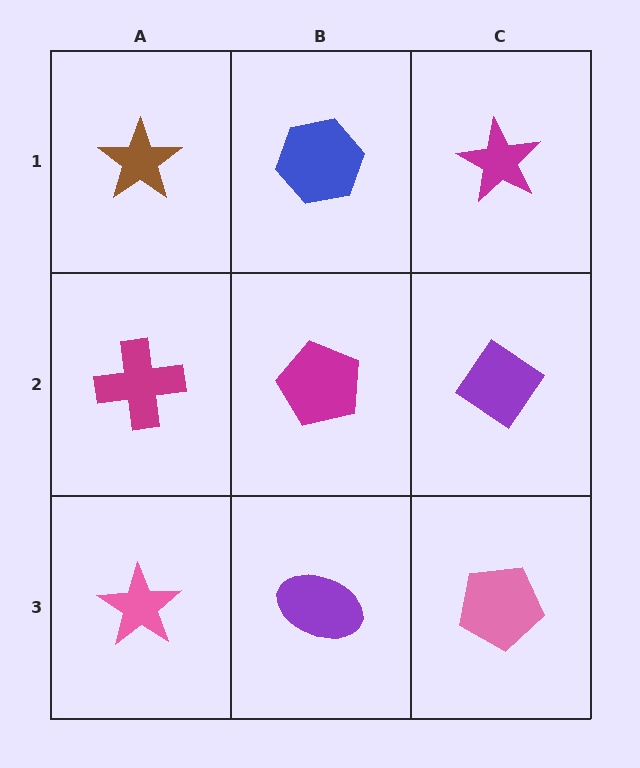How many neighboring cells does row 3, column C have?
2.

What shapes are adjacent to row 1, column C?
A purple diamond (row 2, column C), a blue hexagon (row 1, column B).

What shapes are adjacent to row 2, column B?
A blue hexagon (row 1, column B), a purple ellipse (row 3, column B), a magenta cross (row 2, column A), a purple diamond (row 2, column C).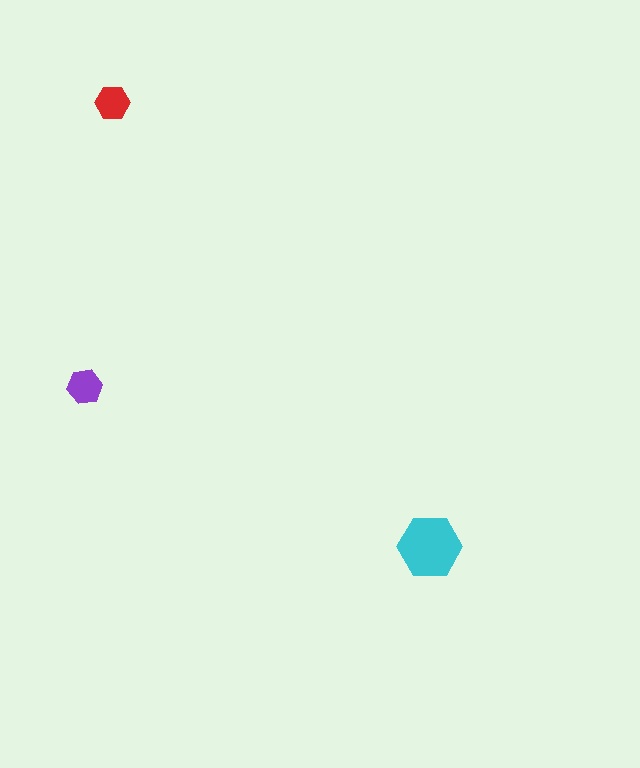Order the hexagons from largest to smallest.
the cyan one, the purple one, the red one.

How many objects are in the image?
There are 3 objects in the image.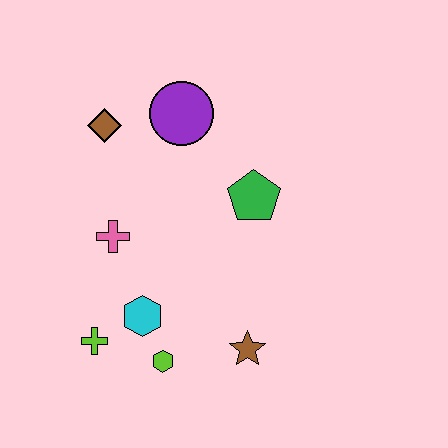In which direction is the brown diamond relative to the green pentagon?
The brown diamond is to the left of the green pentagon.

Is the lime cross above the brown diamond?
No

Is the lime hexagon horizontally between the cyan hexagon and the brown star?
Yes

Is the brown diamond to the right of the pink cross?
No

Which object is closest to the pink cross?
The cyan hexagon is closest to the pink cross.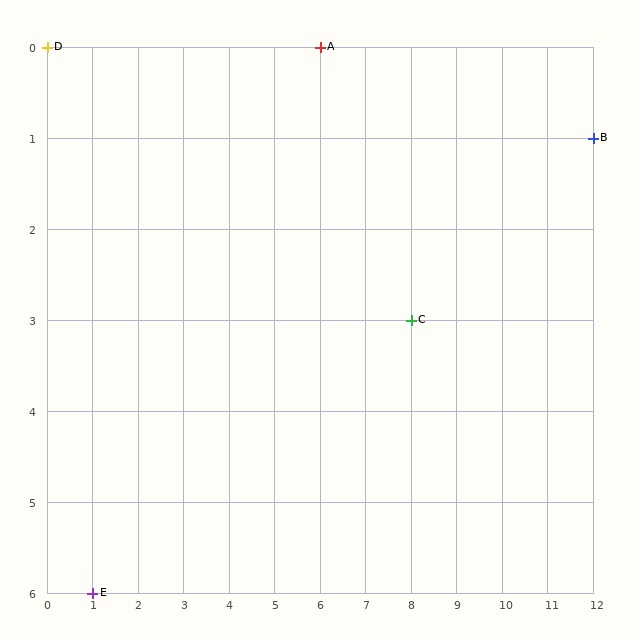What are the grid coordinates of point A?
Point A is at grid coordinates (6, 0).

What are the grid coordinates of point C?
Point C is at grid coordinates (8, 3).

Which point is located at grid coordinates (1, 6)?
Point E is at (1, 6).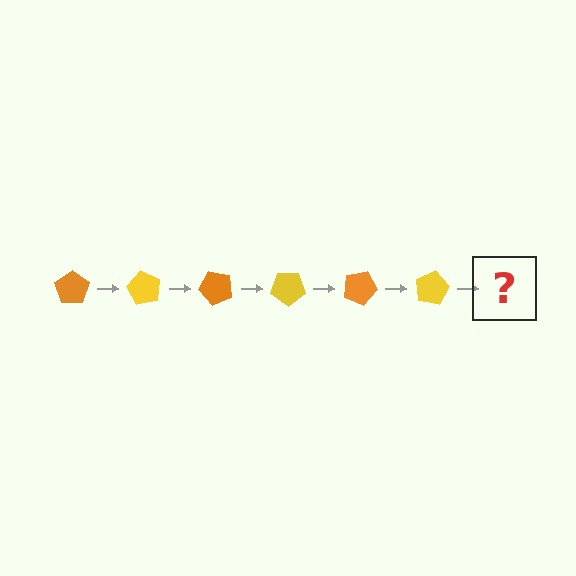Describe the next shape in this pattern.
It should be an orange pentagon, rotated 360 degrees from the start.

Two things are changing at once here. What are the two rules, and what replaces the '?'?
The two rules are that it rotates 60 degrees each step and the color cycles through orange and yellow. The '?' should be an orange pentagon, rotated 360 degrees from the start.